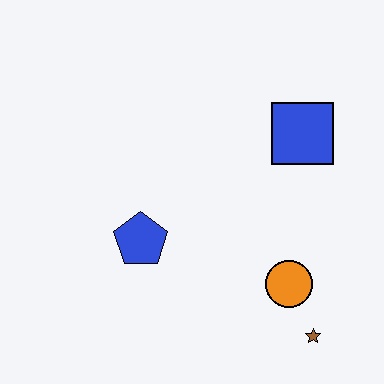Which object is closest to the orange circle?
The brown star is closest to the orange circle.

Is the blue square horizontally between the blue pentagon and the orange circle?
No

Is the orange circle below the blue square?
Yes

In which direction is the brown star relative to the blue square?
The brown star is below the blue square.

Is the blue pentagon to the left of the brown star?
Yes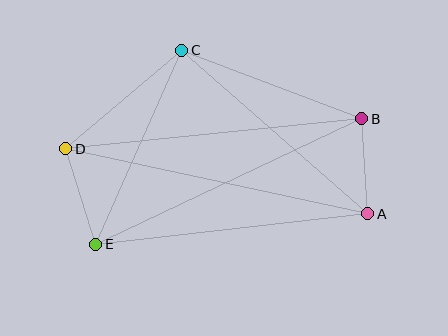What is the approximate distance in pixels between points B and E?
The distance between B and E is approximately 294 pixels.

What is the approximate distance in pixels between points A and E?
The distance between A and E is approximately 273 pixels.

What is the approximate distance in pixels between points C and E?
The distance between C and E is approximately 212 pixels.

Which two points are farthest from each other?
Points A and D are farthest from each other.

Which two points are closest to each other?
Points A and B are closest to each other.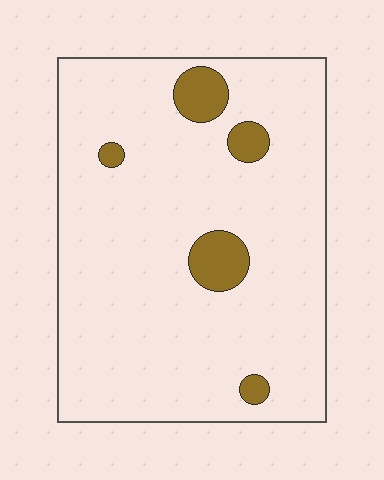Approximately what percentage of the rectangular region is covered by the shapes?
Approximately 10%.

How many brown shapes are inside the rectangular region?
5.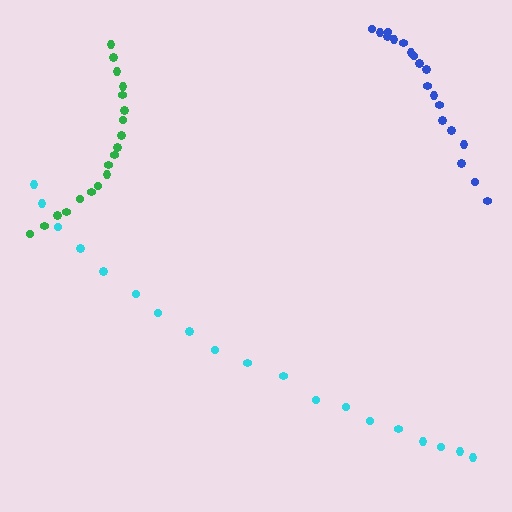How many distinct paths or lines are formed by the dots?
There are 3 distinct paths.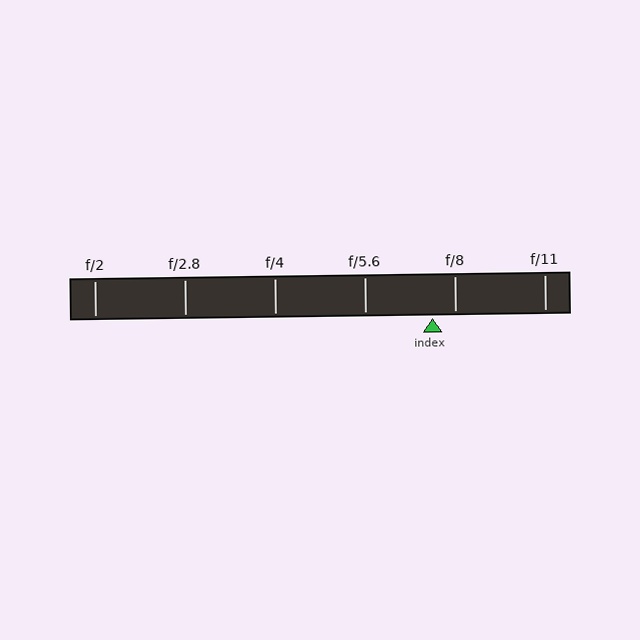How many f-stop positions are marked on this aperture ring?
There are 6 f-stop positions marked.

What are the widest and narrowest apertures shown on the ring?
The widest aperture shown is f/2 and the narrowest is f/11.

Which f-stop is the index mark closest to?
The index mark is closest to f/8.